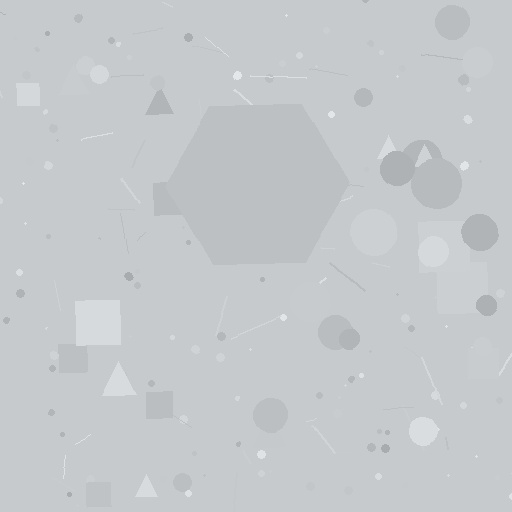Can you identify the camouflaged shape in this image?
The camouflaged shape is a hexagon.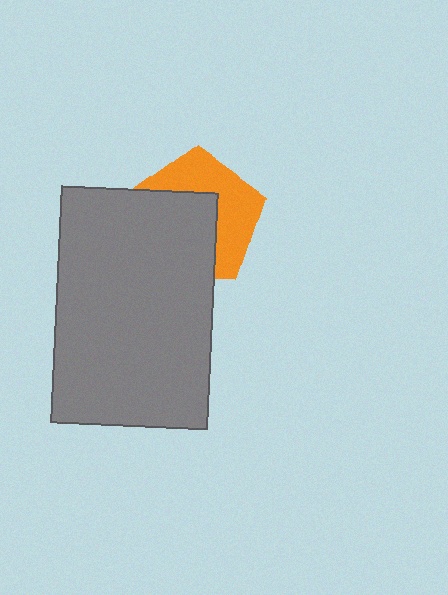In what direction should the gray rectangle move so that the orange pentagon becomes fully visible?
The gray rectangle should move toward the lower-left. That is the shortest direction to clear the overlap and leave the orange pentagon fully visible.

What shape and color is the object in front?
The object in front is a gray rectangle.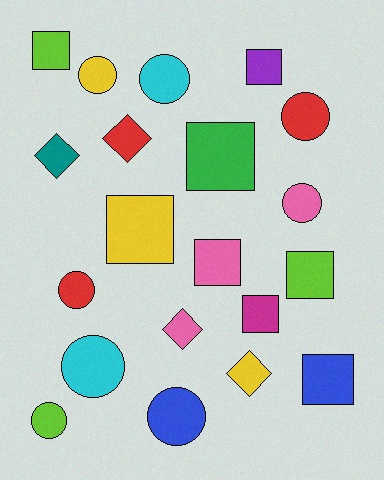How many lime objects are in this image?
There are 3 lime objects.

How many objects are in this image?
There are 20 objects.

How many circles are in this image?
There are 8 circles.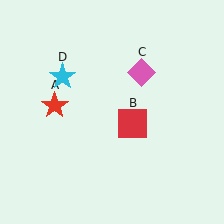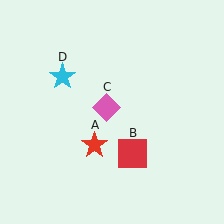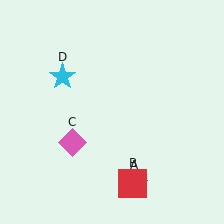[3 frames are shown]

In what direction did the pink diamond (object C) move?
The pink diamond (object C) moved down and to the left.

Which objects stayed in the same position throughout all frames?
Cyan star (object D) remained stationary.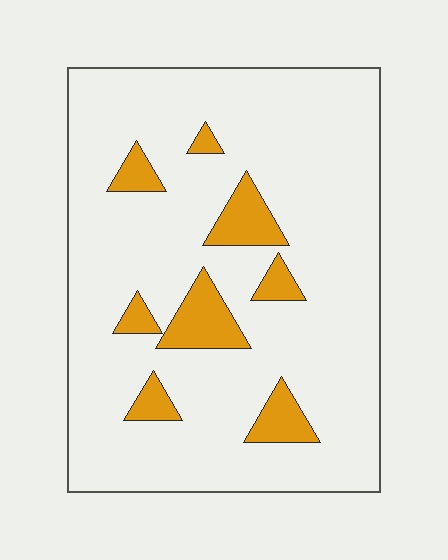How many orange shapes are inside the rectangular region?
8.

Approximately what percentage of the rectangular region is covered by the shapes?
Approximately 10%.